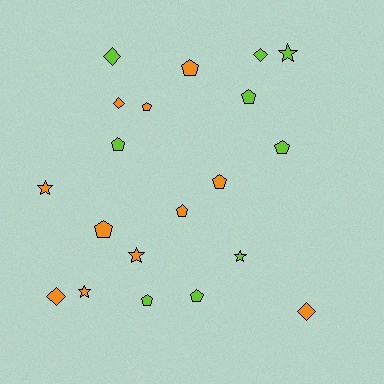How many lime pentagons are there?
There are 5 lime pentagons.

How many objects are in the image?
There are 20 objects.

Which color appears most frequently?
Orange, with 11 objects.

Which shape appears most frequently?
Pentagon, with 10 objects.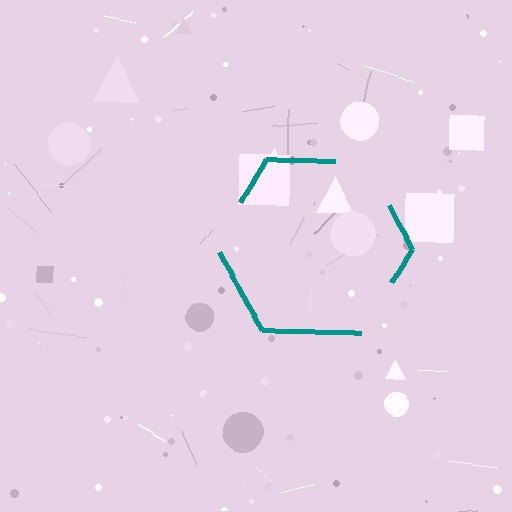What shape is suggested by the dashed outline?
The dashed outline suggests a hexagon.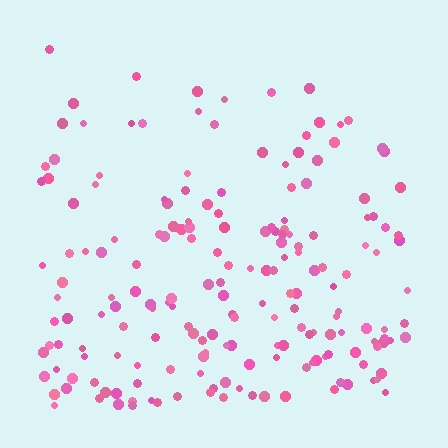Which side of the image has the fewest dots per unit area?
The top.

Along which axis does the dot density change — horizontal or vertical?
Vertical.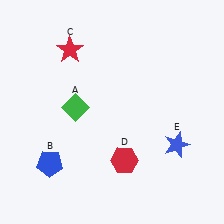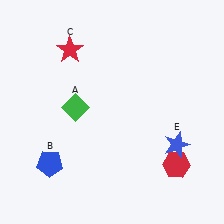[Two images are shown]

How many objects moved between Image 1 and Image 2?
1 object moved between the two images.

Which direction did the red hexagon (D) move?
The red hexagon (D) moved right.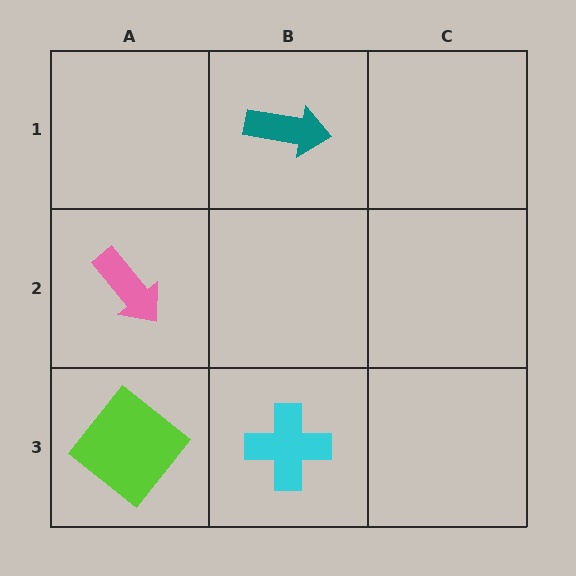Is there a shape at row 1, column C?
No, that cell is empty.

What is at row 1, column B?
A teal arrow.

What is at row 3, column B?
A cyan cross.